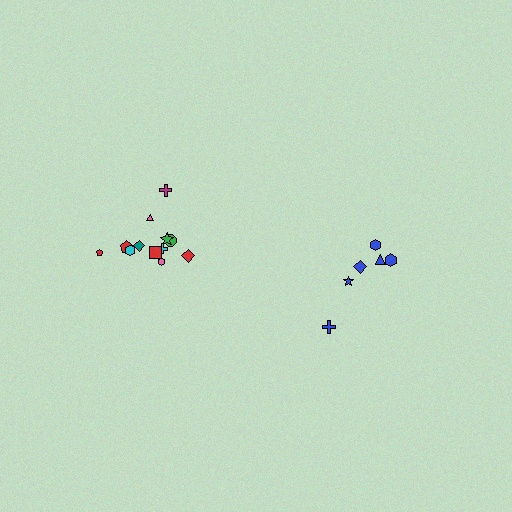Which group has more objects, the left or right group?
The left group.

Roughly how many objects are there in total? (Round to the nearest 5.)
Roughly 20 objects in total.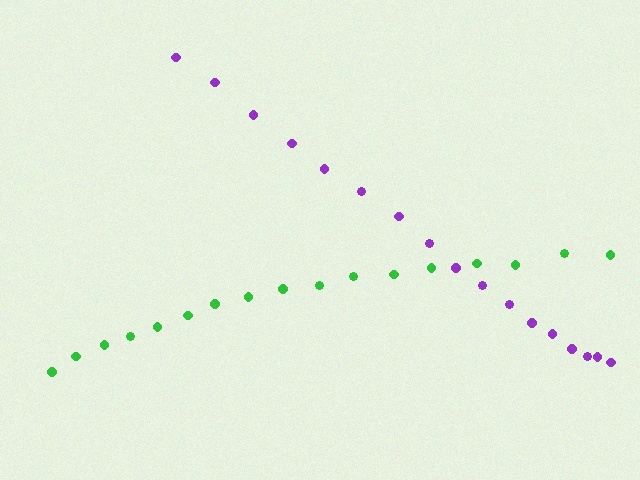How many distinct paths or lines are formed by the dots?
There are 2 distinct paths.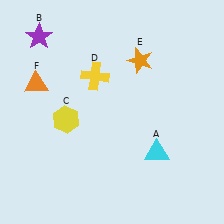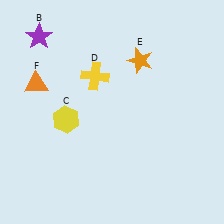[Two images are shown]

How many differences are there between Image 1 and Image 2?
There is 1 difference between the two images.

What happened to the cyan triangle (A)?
The cyan triangle (A) was removed in Image 2. It was in the bottom-right area of Image 1.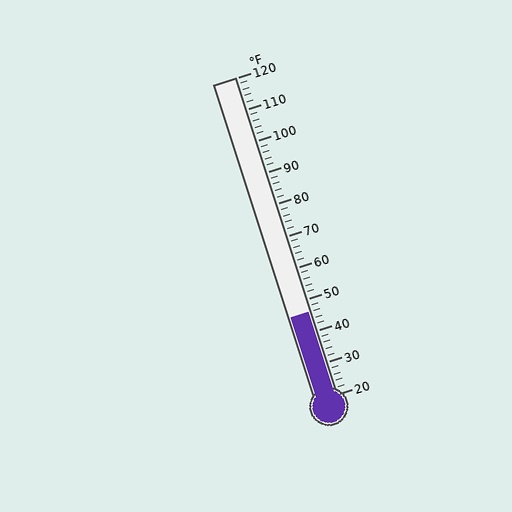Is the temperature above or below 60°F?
The temperature is below 60°F.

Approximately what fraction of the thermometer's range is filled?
The thermometer is filled to approximately 25% of its range.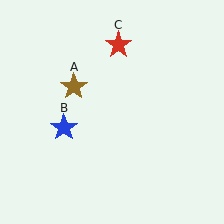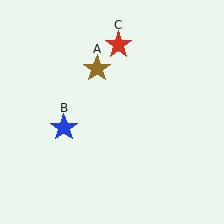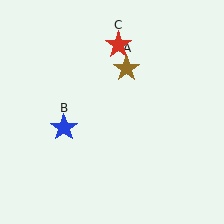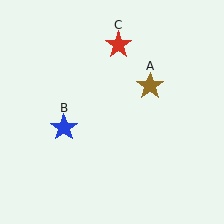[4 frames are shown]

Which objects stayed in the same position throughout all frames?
Blue star (object B) and red star (object C) remained stationary.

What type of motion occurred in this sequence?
The brown star (object A) rotated clockwise around the center of the scene.